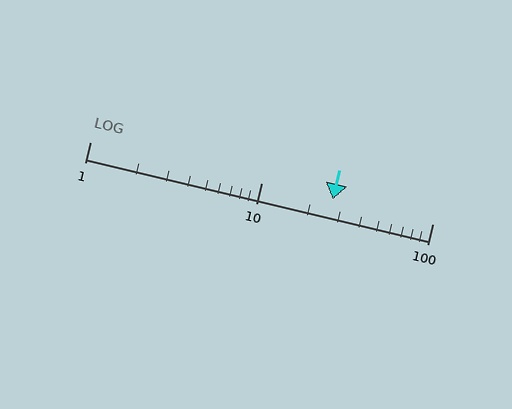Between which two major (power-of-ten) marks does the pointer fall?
The pointer is between 10 and 100.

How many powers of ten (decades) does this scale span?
The scale spans 2 decades, from 1 to 100.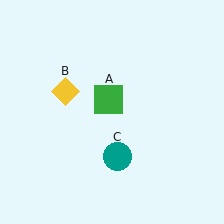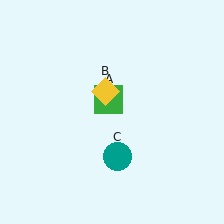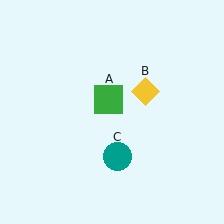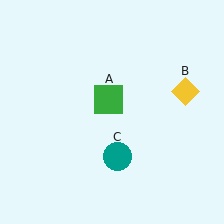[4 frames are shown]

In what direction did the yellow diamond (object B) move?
The yellow diamond (object B) moved right.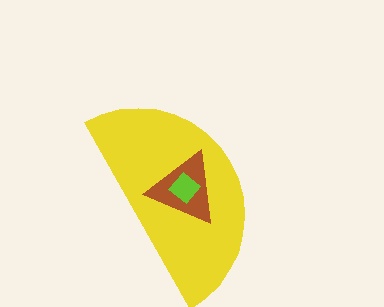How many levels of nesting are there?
3.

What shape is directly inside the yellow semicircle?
The brown triangle.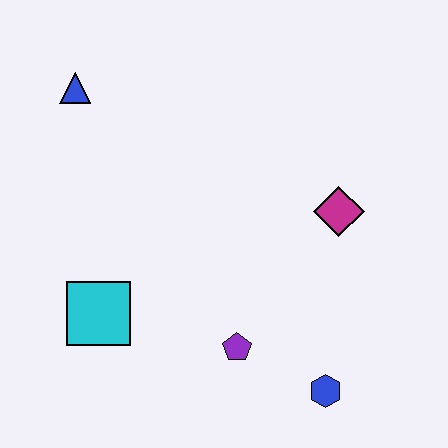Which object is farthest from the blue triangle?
The blue hexagon is farthest from the blue triangle.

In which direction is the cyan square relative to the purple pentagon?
The cyan square is to the left of the purple pentagon.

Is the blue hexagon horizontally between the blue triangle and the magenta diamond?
Yes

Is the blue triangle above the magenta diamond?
Yes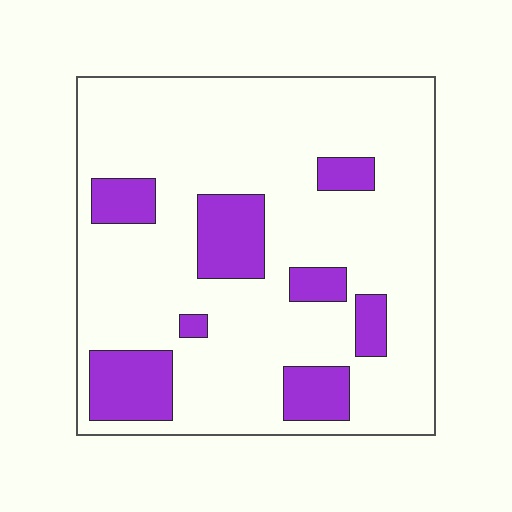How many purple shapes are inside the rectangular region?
8.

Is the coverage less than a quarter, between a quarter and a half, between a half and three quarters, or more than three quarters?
Less than a quarter.